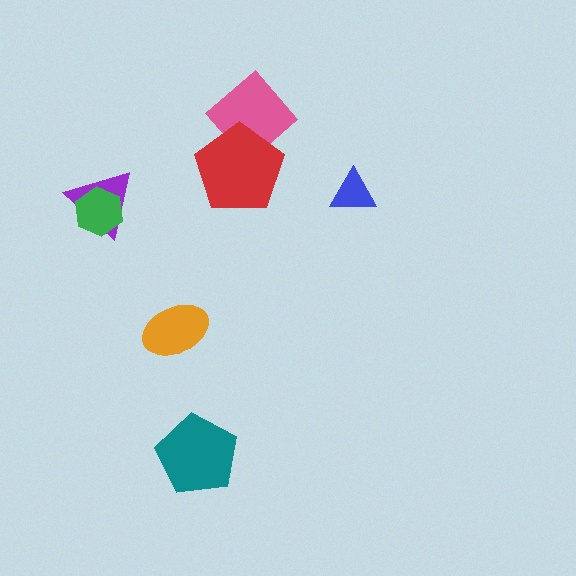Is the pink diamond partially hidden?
Yes, it is partially covered by another shape.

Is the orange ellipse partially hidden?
No, no other shape covers it.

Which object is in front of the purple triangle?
The green hexagon is in front of the purple triangle.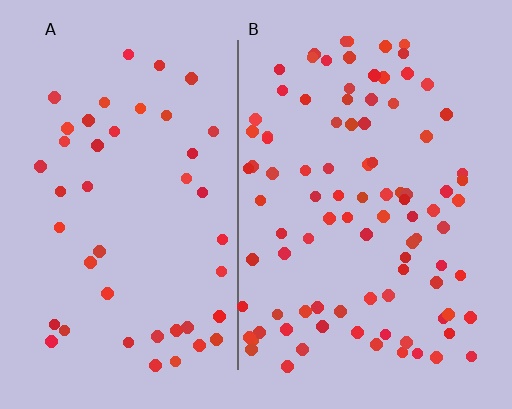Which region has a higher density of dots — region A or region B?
B (the right).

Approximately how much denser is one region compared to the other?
Approximately 2.2× — region B over region A.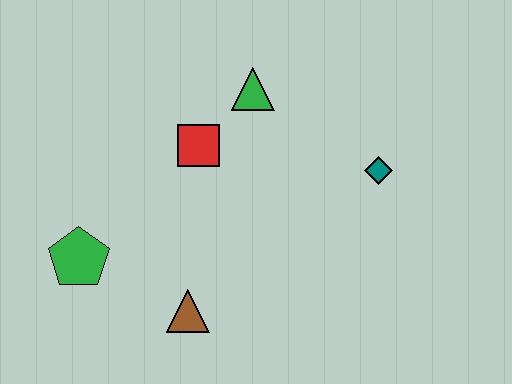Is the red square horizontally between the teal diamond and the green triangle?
No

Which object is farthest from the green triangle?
The green pentagon is farthest from the green triangle.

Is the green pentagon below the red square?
Yes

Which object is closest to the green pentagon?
The brown triangle is closest to the green pentagon.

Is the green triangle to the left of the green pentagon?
No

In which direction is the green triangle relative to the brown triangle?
The green triangle is above the brown triangle.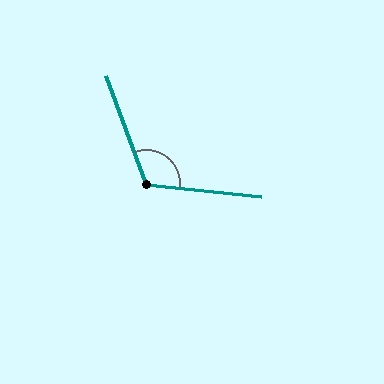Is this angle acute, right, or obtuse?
It is obtuse.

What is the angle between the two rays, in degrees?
Approximately 116 degrees.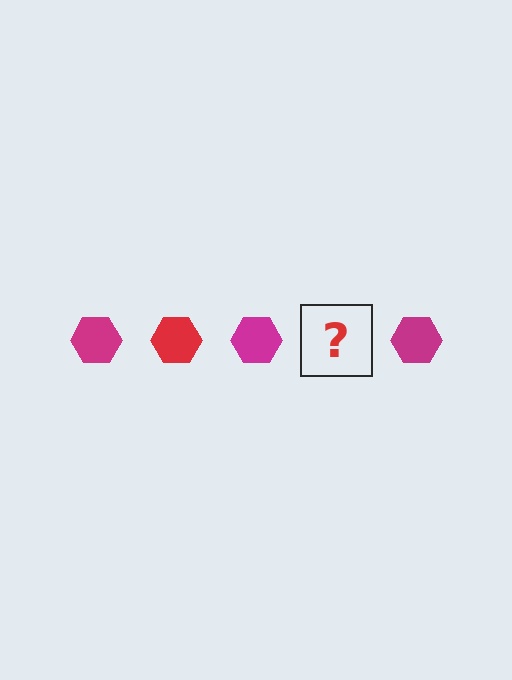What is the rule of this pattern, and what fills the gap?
The rule is that the pattern cycles through magenta, red hexagons. The gap should be filled with a red hexagon.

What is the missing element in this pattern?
The missing element is a red hexagon.